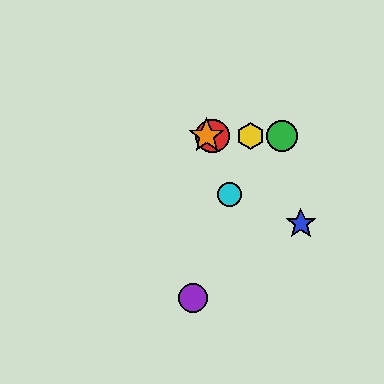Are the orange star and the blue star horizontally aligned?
No, the orange star is at y≈136 and the blue star is at y≈224.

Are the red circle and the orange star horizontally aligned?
Yes, both are at y≈136.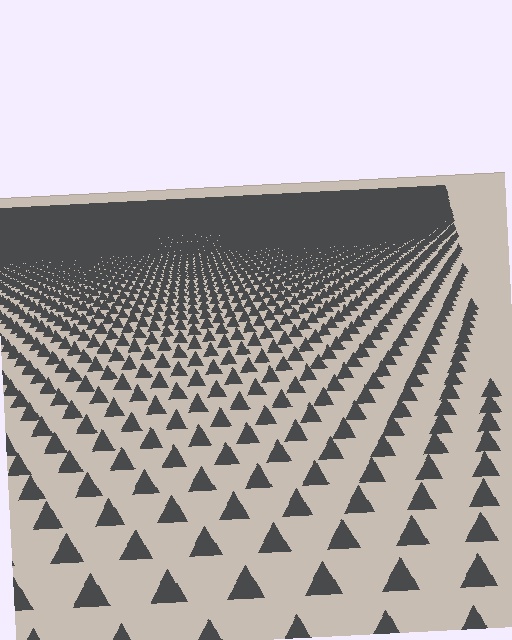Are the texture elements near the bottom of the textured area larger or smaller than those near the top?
Larger. Near the bottom, elements are closer to the viewer and appear at a bigger on-screen size.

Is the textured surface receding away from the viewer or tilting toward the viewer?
The surface is receding away from the viewer. Texture elements get smaller and denser toward the top.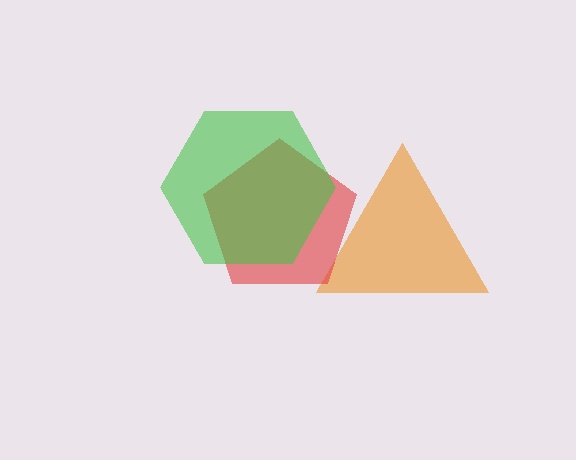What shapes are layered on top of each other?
The layered shapes are: an orange triangle, a red pentagon, a green hexagon.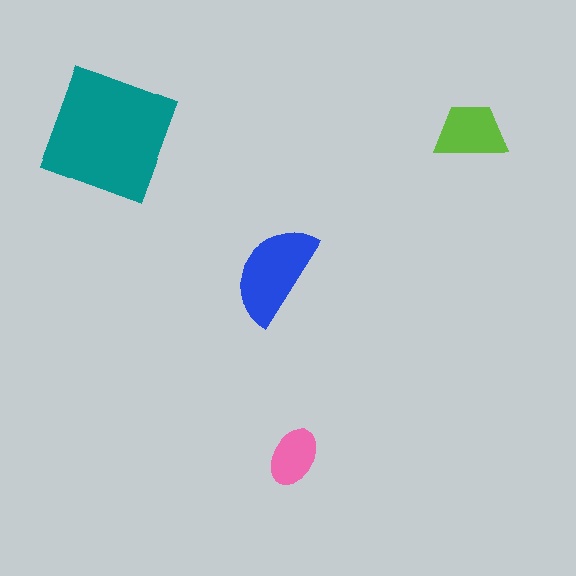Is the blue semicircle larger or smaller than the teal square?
Smaller.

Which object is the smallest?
The pink ellipse.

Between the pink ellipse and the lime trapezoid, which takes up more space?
The lime trapezoid.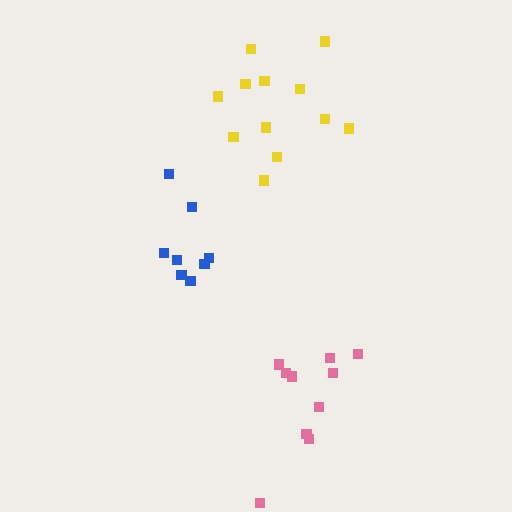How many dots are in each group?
Group 1: 8 dots, Group 2: 10 dots, Group 3: 12 dots (30 total).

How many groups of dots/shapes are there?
There are 3 groups.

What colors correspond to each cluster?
The clusters are colored: blue, pink, yellow.